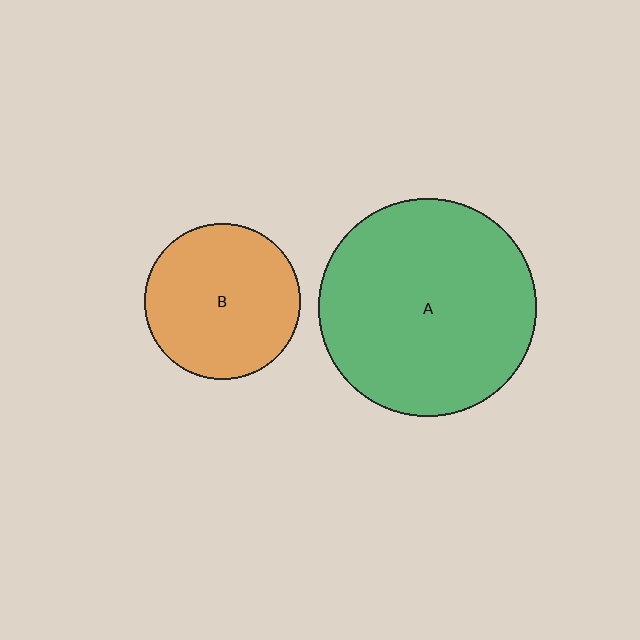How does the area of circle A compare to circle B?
Approximately 2.0 times.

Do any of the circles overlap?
No, none of the circles overlap.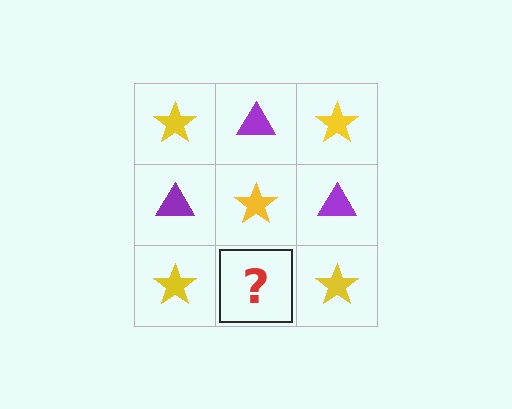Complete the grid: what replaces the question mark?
The question mark should be replaced with a purple triangle.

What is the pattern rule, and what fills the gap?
The rule is that it alternates yellow star and purple triangle in a checkerboard pattern. The gap should be filled with a purple triangle.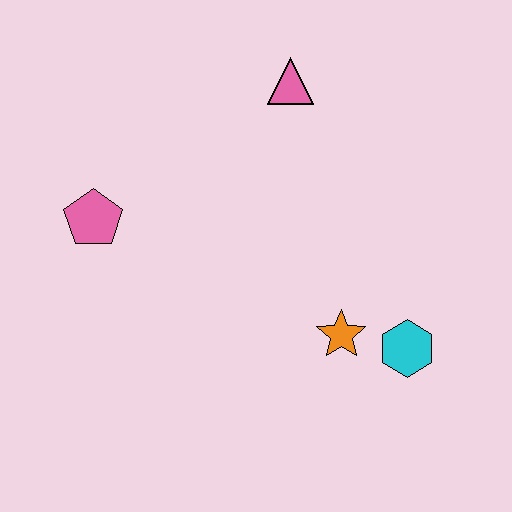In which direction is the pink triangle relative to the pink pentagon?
The pink triangle is to the right of the pink pentagon.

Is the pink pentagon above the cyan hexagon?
Yes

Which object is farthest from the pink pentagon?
The cyan hexagon is farthest from the pink pentagon.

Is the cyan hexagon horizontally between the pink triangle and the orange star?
No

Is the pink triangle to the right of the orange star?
No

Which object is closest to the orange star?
The cyan hexagon is closest to the orange star.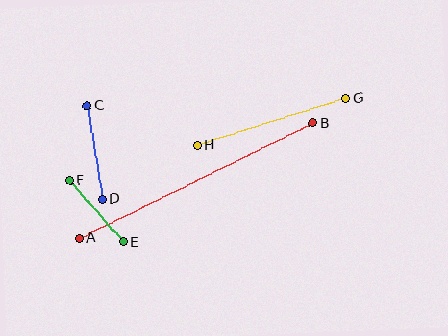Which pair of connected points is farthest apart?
Points A and B are farthest apart.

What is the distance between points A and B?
The distance is approximately 261 pixels.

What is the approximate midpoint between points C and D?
The midpoint is at approximately (95, 152) pixels.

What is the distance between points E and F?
The distance is approximately 82 pixels.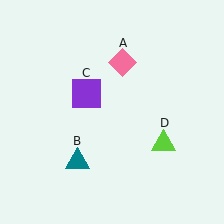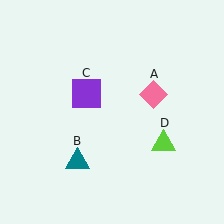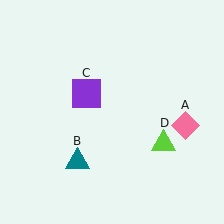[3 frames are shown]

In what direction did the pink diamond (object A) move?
The pink diamond (object A) moved down and to the right.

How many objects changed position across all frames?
1 object changed position: pink diamond (object A).